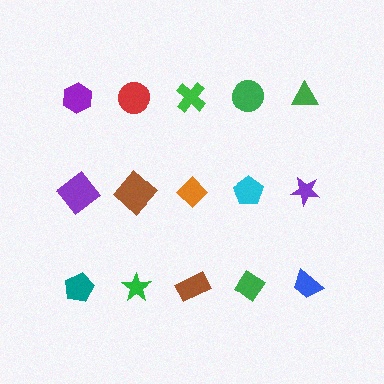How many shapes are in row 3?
5 shapes.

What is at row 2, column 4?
A cyan pentagon.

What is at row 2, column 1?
A purple diamond.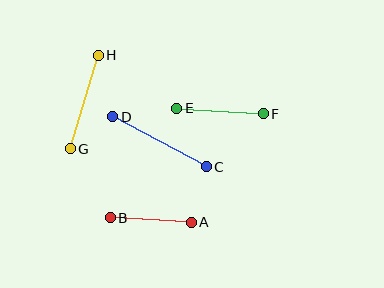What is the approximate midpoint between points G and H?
The midpoint is at approximately (84, 102) pixels.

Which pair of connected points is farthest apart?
Points C and D are farthest apart.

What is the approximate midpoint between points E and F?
The midpoint is at approximately (220, 111) pixels.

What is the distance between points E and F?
The distance is approximately 87 pixels.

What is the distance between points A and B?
The distance is approximately 81 pixels.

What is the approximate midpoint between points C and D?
The midpoint is at approximately (160, 142) pixels.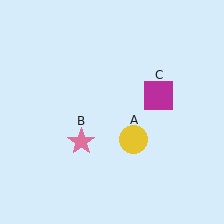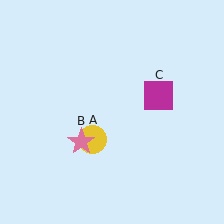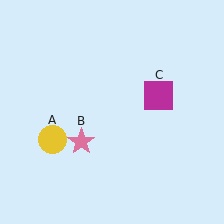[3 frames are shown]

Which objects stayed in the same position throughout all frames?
Pink star (object B) and magenta square (object C) remained stationary.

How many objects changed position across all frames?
1 object changed position: yellow circle (object A).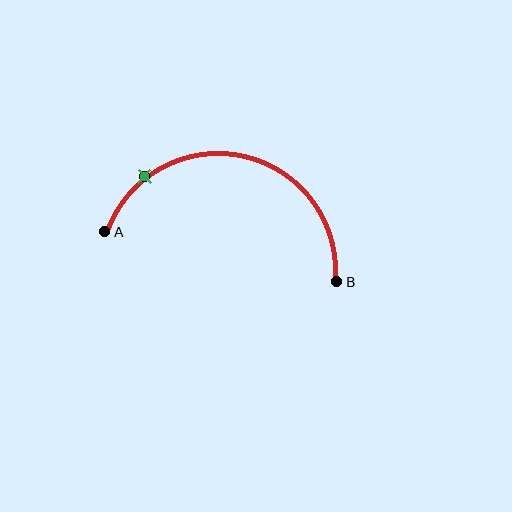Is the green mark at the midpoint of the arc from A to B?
No. The green mark lies on the arc but is closer to endpoint A. The arc midpoint would be at the point on the curve equidistant along the arc from both A and B.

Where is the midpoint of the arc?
The arc midpoint is the point on the curve farthest from the straight line joining A and B. It sits above that line.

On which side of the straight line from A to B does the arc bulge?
The arc bulges above the straight line connecting A and B.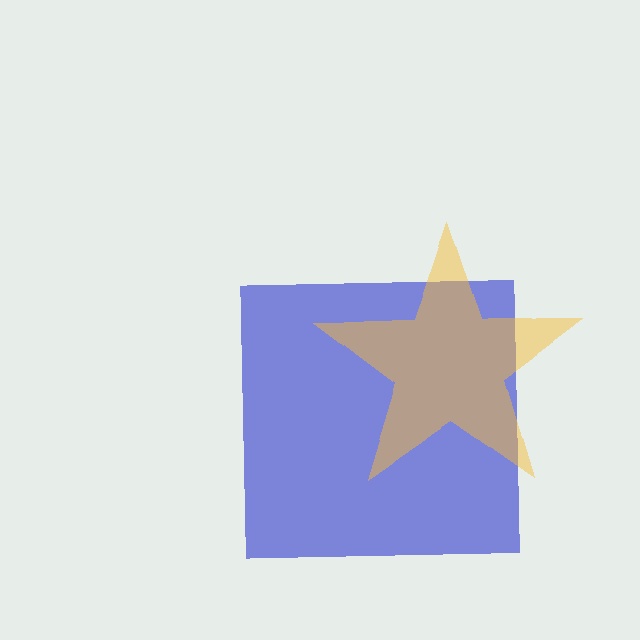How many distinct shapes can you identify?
There are 2 distinct shapes: a blue square, a yellow star.